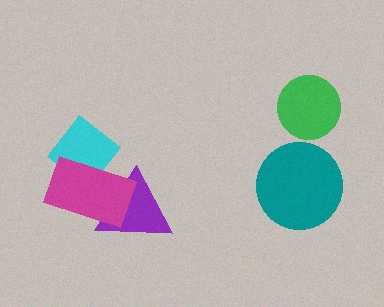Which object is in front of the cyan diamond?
The magenta rectangle is in front of the cyan diamond.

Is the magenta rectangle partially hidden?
No, no other shape covers it.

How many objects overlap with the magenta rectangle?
2 objects overlap with the magenta rectangle.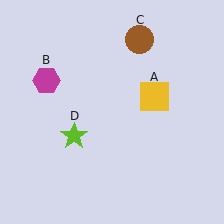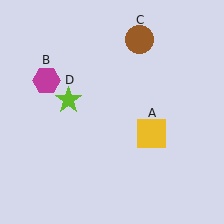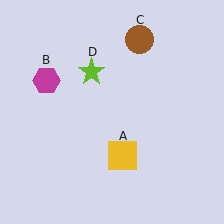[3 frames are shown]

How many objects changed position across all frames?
2 objects changed position: yellow square (object A), lime star (object D).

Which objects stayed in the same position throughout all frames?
Magenta hexagon (object B) and brown circle (object C) remained stationary.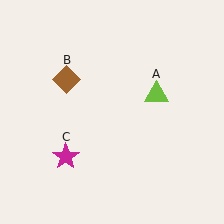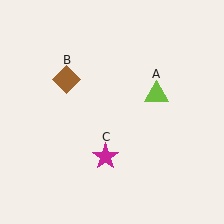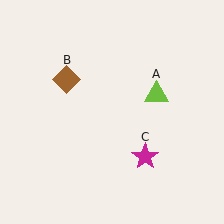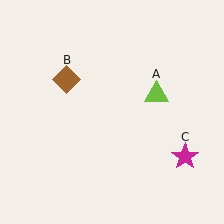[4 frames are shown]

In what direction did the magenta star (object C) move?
The magenta star (object C) moved right.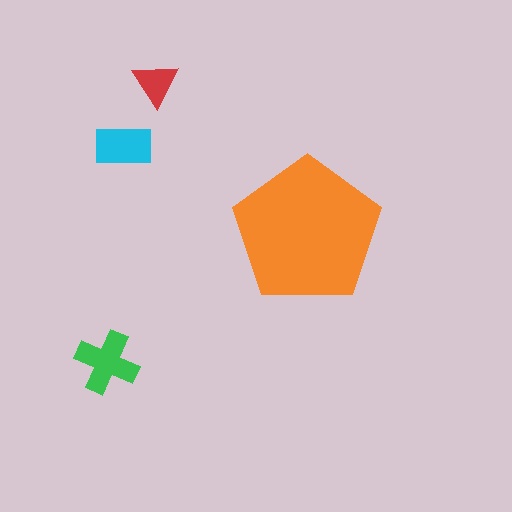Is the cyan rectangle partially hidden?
No, the cyan rectangle is fully visible.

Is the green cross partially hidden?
No, the green cross is fully visible.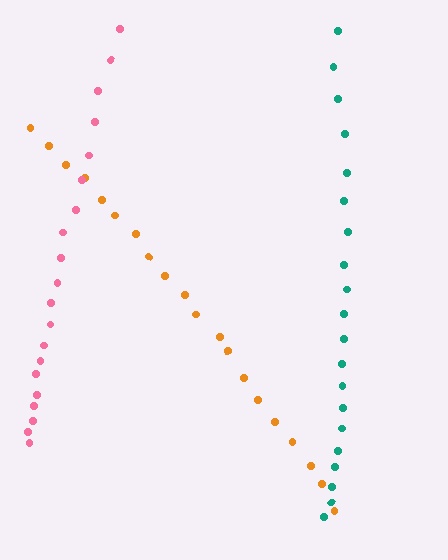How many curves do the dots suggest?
There are 3 distinct paths.